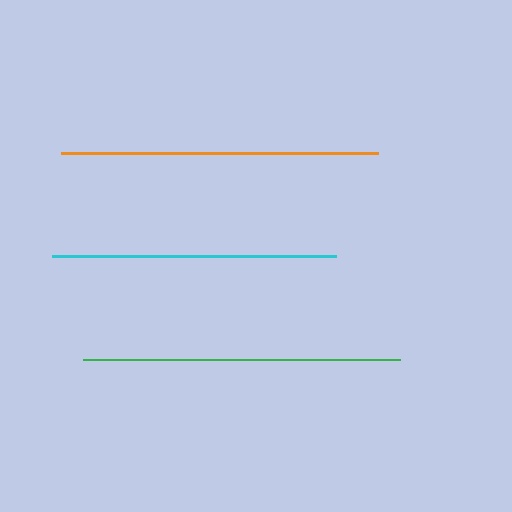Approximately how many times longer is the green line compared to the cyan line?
The green line is approximately 1.1 times the length of the cyan line.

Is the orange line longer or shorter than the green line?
The orange line is longer than the green line.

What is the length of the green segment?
The green segment is approximately 317 pixels long.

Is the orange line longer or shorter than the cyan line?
The orange line is longer than the cyan line.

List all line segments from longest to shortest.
From longest to shortest: orange, green, cyan.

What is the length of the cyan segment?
The cyan segment is approximately 285 pixels long.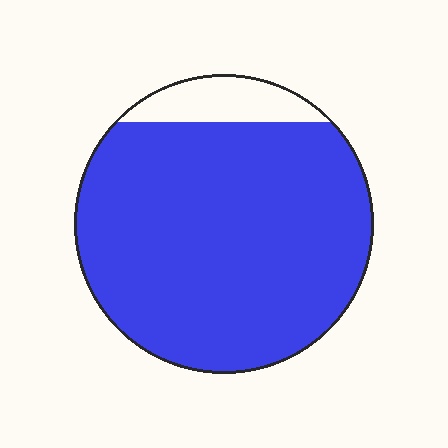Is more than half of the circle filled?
Yes.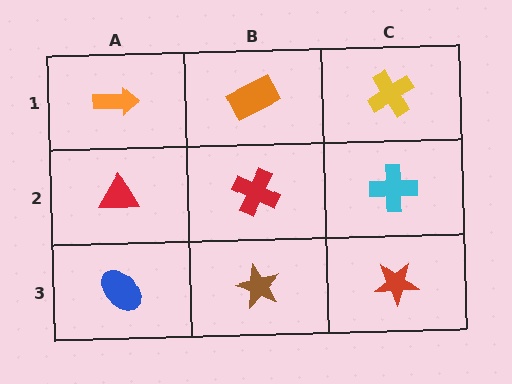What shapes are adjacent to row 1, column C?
A cyan cross (row 2, column C), an orange rectangle (row 1, column B).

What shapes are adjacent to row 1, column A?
A red triangle (row 2, column A), an orange rectangle (row 1, column B).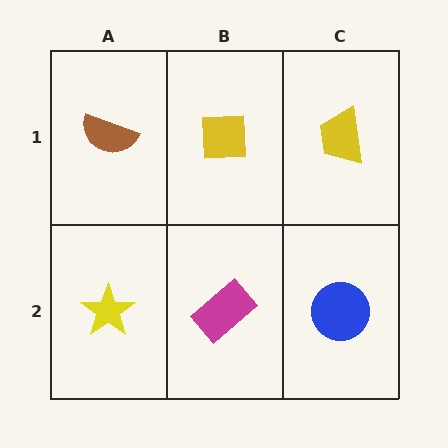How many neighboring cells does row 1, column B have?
3.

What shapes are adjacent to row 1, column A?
A yellow star (row 2, column A), a yellow square (row 1, column B).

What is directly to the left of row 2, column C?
A magenta rectangle.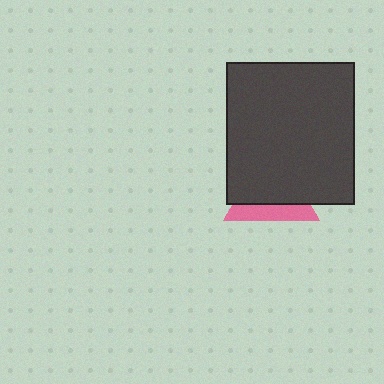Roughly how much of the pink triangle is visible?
A small part of it is visible (roughly 34%).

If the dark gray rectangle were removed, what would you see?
You would see the complete pink triangle.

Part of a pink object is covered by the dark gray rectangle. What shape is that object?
It is a triangle.